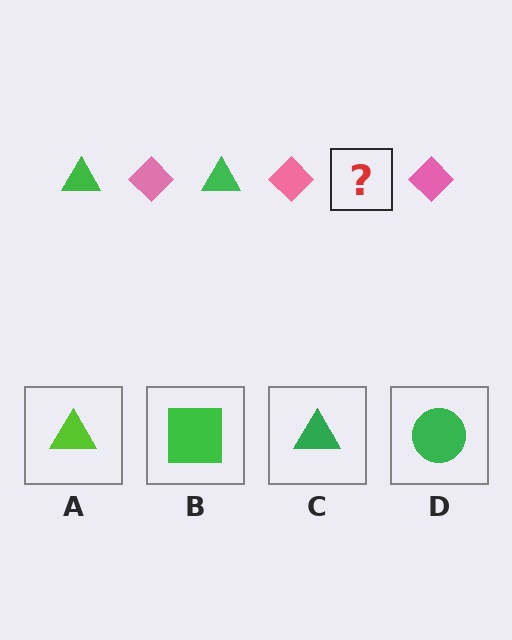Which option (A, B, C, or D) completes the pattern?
C.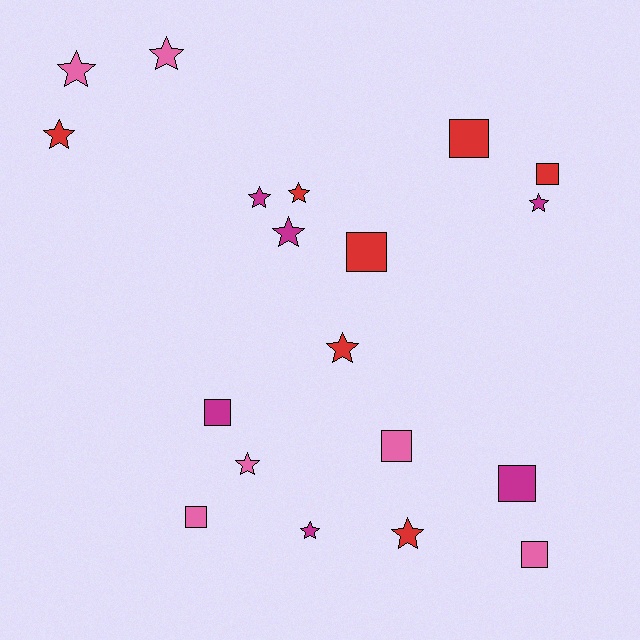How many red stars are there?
There are 4 red stars.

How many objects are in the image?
There are 19 objects.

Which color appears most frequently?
Red, with 7 objects.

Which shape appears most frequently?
Star, with 11 objects.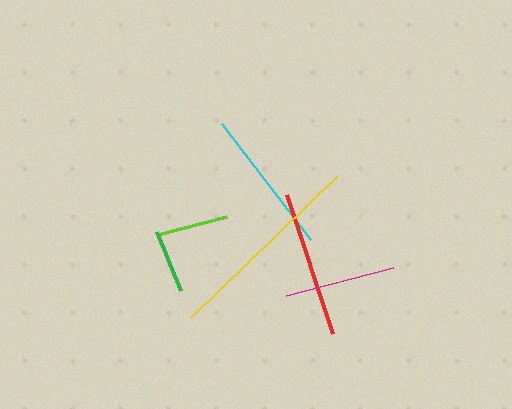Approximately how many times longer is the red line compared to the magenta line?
The red line is approximately 1.3 times the length of the magenta line.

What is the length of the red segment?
The red segment is approximately 147 pixels long.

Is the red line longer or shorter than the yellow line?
The yellow line is longer than the red line.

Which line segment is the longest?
The yellow line is the longest at approximately 204 pixels.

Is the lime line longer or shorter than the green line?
The lime line is longer than the green line.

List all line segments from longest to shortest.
From longest to shortest: yellow, red, cyan, magenta, lime, green.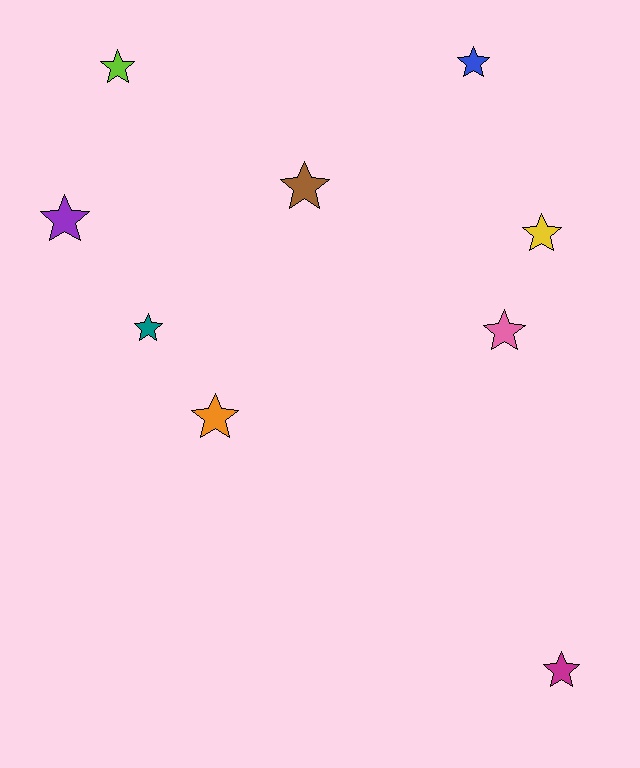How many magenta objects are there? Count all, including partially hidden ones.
There is 1 magenta object.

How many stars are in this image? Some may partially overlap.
There are 9 stars.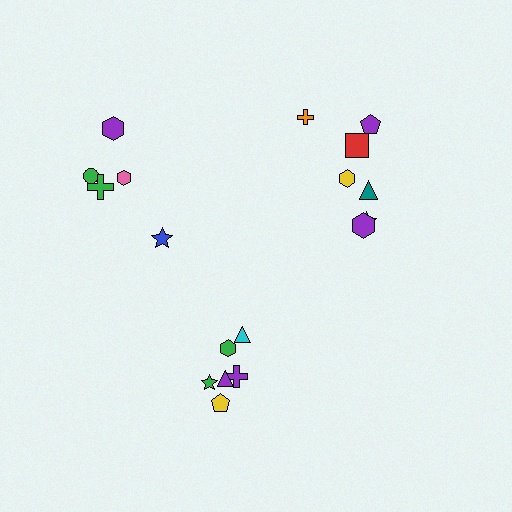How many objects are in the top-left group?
There are 5 objects.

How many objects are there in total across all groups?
There are 18 objects.